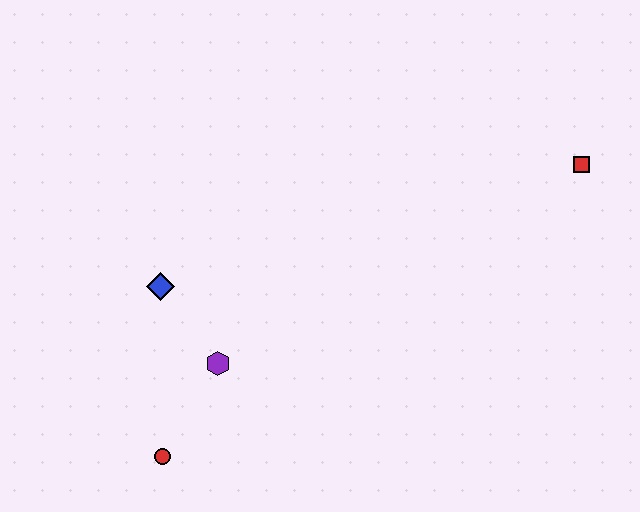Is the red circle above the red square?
No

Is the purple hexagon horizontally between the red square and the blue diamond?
Yes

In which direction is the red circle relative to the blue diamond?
The red circle is below the blue diamond.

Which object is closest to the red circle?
The purple hexagon is closest to the red circle.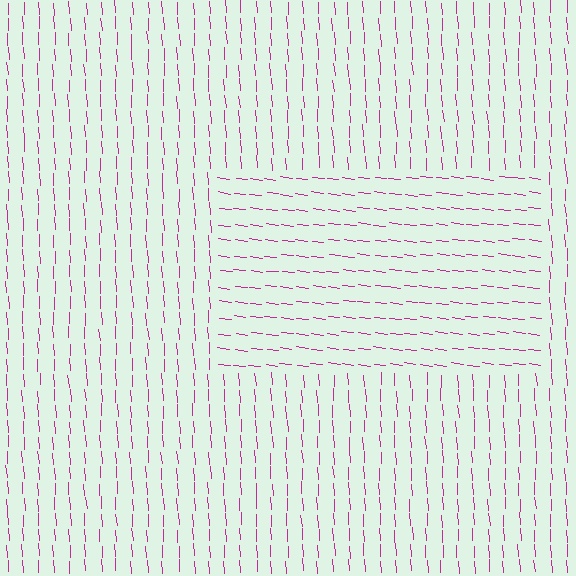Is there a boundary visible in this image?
Yes, there is a texture boundary formed by a change in line orientation.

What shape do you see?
I see a rectangle.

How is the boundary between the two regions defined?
The boundary is defined purely by a change in line orientation (approximately 79 degrees difference). All lines are the same color and thickness.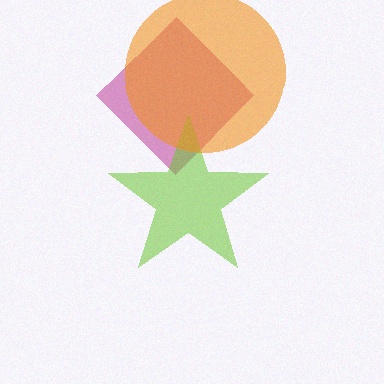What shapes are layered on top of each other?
The layered shapes are: a magenta diamond, a lime star, an orange circle.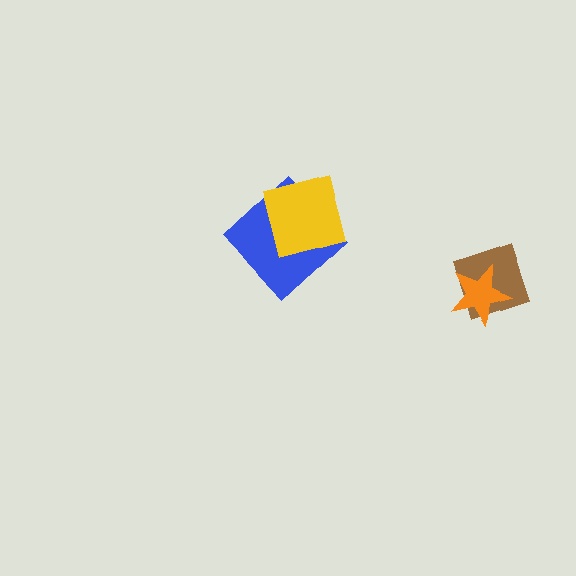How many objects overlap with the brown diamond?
1 object overlaps with the brown diamond.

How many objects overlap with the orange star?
1 object overlaps with the orange star.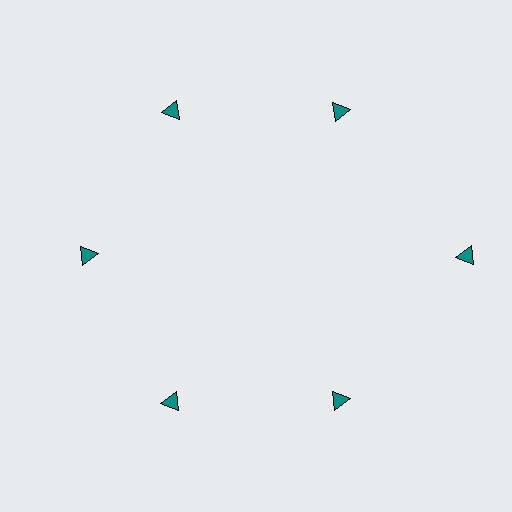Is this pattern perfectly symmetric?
No. The 6 teal triangles are arranged in a ring, but one element near the 3 o'clock position is pushed outward from the center, breaking the 6-fold rotational symmetry.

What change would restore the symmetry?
The symmetry would be restored by moving it inward, back onto the ring so that all 6 triangles sit at equal angles and equal distance from the center.